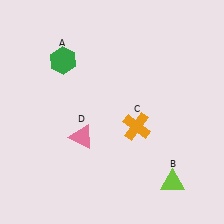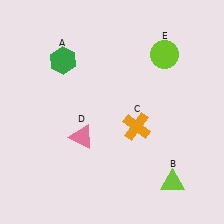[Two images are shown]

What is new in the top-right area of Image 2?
A lime circle (E) was added in the top-right area of Image 2.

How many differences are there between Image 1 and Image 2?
There is 1 difference between the two images.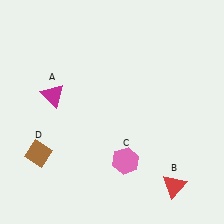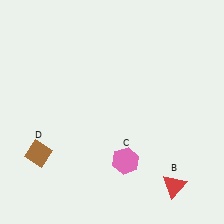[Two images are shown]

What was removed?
The magenta triangle (A) was removed in Image 2.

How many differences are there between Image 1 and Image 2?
There is 1 difference between the two images.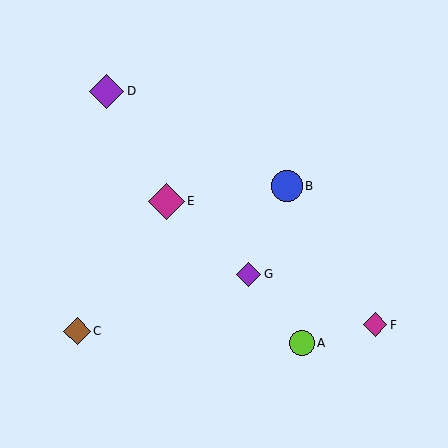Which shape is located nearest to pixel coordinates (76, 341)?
The brown diamond (labeled C) at (77, 331) is nearest to that location.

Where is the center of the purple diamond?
The center of the purple diamond is at (107, 91).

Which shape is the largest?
The magenta diamond (labeled E) is the largest.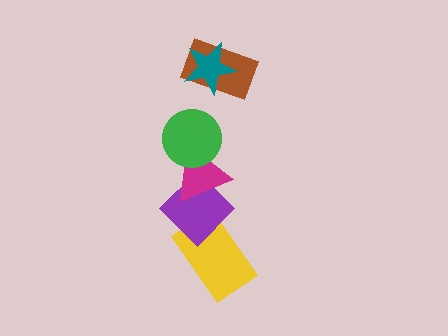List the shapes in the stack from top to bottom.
From top to bottom: the teal star, the brown rectangle, the green circle, the magenta triangle, the purple diamond, the yellow rectangle.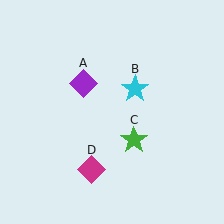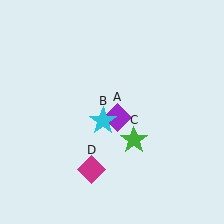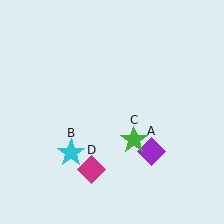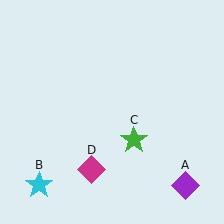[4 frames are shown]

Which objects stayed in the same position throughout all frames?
Green star (object C) and magenta diamond (object D) remained stationary.